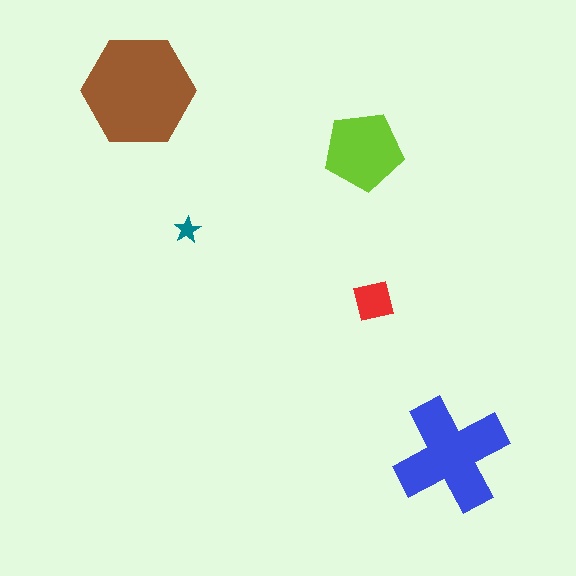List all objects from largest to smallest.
The brown hexagon, the blue cross, the lime pentagon, the red square, the teal star.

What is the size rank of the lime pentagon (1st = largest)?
3rd.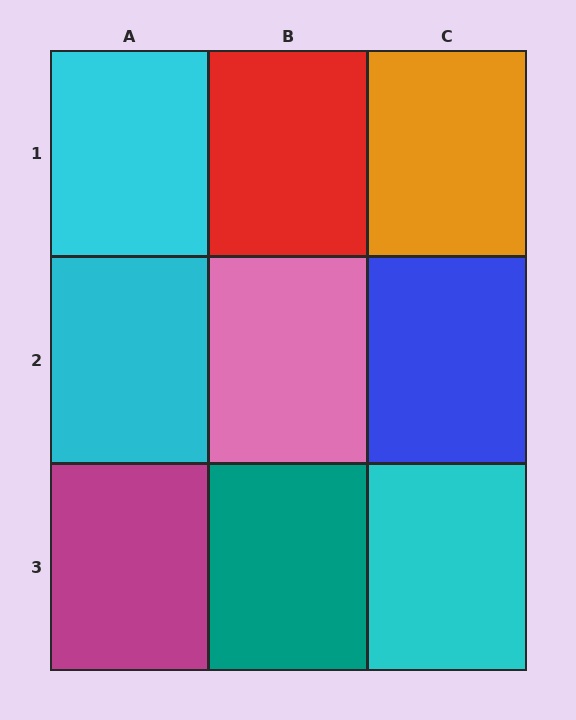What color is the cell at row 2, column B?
Pink.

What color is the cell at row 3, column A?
Magenta.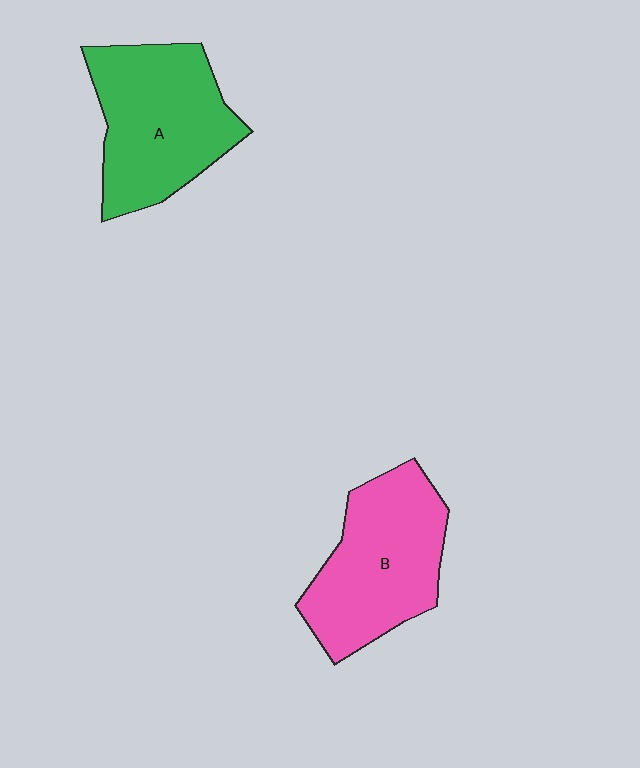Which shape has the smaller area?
Shape B (pink).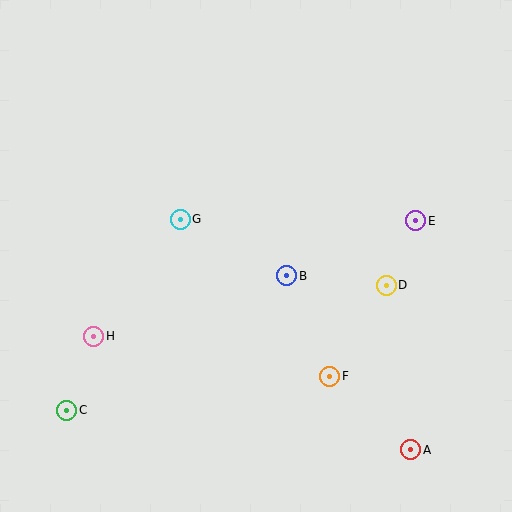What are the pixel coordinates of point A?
Point A is at (411, 450).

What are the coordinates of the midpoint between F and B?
The midpoint between F and B is at (308, 326).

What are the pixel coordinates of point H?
Point H is at (94, 336).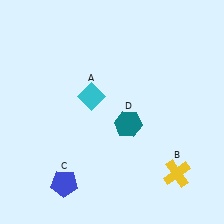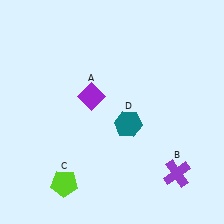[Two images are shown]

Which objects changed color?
A changed from cyan to purple. B changed from yellow to purple. C changed from blue to lime.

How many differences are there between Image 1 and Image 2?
There are 3 differences between the two images.